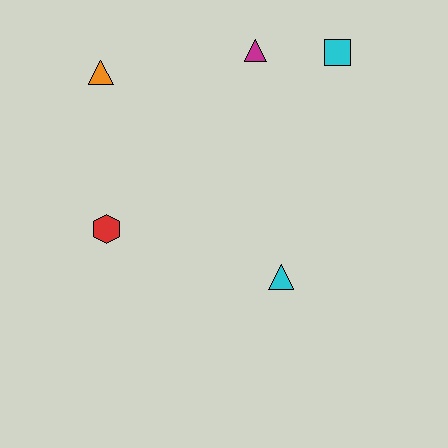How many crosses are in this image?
There are no crosses.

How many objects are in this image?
There are 5 objects.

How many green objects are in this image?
There are no green objects.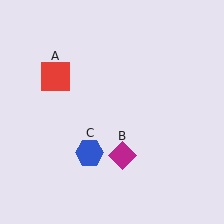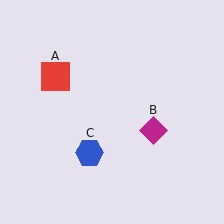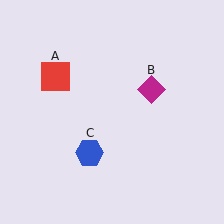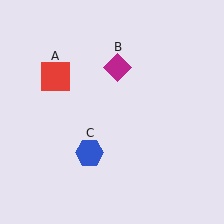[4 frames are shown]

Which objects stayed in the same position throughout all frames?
Red square (object A) and blue hexagon (object C) remained stationary.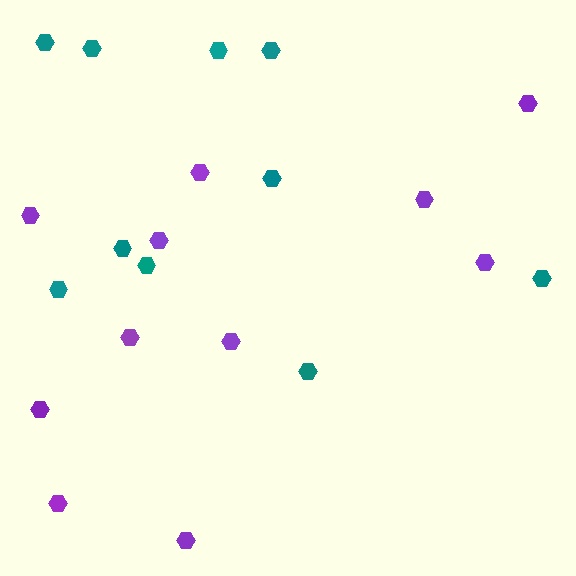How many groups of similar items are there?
There are 2 groups: one group of teal hexagons (10) and one group of purple hexagons (11).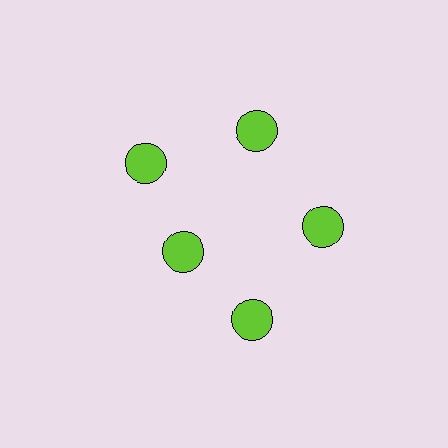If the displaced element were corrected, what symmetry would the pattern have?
It would have 5-fold rotational symmetry — the pattern would map onto itself every 72 degrees.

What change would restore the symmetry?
The symmetry would be restored by moving it outward, back onto the ring so that all 5 circles sit at equal angles and equal distance from the center.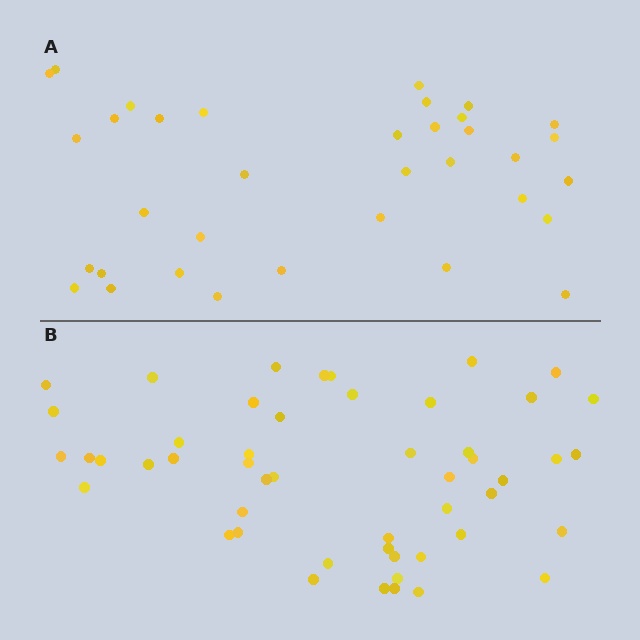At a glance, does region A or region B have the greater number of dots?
Region B (the bottom region) has more dots.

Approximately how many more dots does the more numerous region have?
Region B has approximately 15 more dots than region A.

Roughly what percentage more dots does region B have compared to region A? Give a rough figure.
About 45% more.